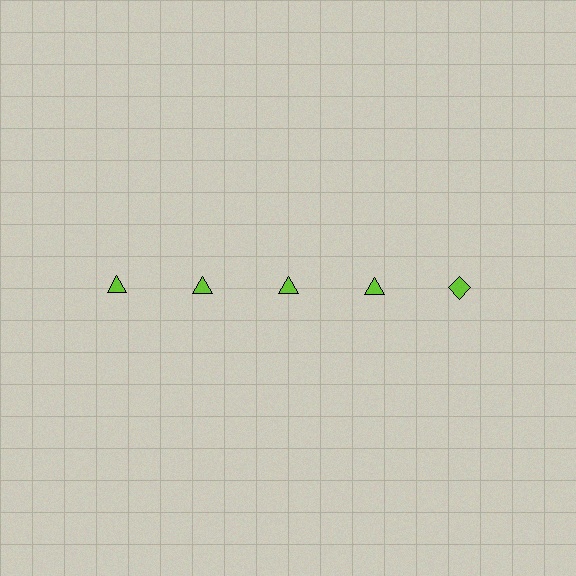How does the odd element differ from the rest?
It has a different shape: diamond instead of triangle.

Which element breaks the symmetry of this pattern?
The lime diamond in the top row, rightmost column breaks the symmetry. All other shapes are lime triangles.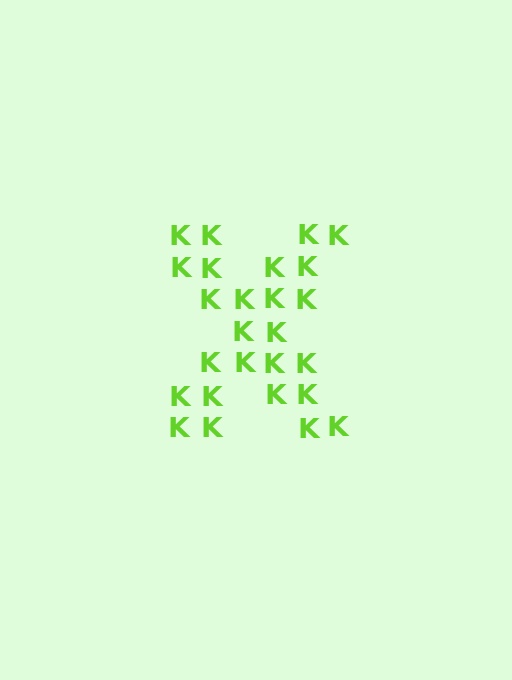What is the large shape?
The large shape is the letter X.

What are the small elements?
The small elements are letter K's.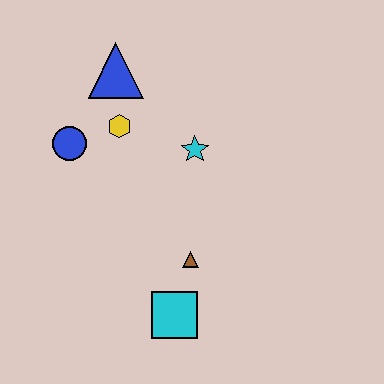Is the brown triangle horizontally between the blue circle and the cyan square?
No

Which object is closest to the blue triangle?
The yellow hexagon is closest to the blue triangle.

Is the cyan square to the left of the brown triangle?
Yes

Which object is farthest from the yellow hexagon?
The cyan square is farthest from the yellow hexagon.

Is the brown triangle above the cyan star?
No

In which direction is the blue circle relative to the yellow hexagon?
The blue circle is to the left of the yellow hexagon.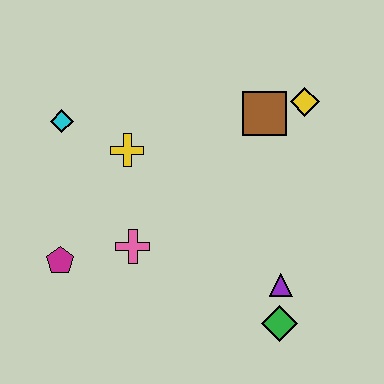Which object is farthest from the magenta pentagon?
The yellow diamond is farthest from the magenta pentagon.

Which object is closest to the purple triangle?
The green diamond is closest to the purple triangle.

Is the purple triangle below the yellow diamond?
Yes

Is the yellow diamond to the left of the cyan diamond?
No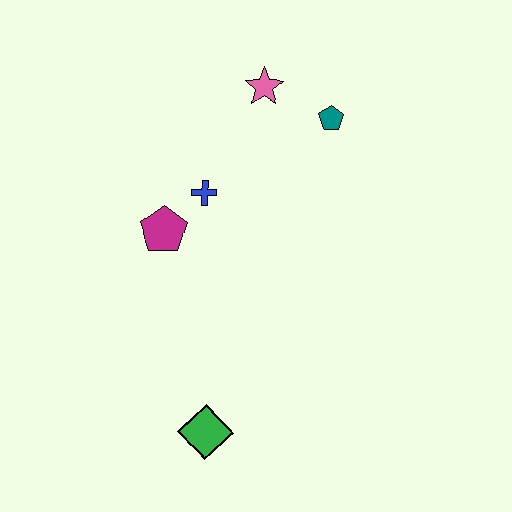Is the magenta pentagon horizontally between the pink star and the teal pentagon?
No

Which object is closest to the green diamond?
The magenta pentagon is closest to the green diamond.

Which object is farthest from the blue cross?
The green diamond is farthest from the blue cross.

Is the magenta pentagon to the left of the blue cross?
Yes